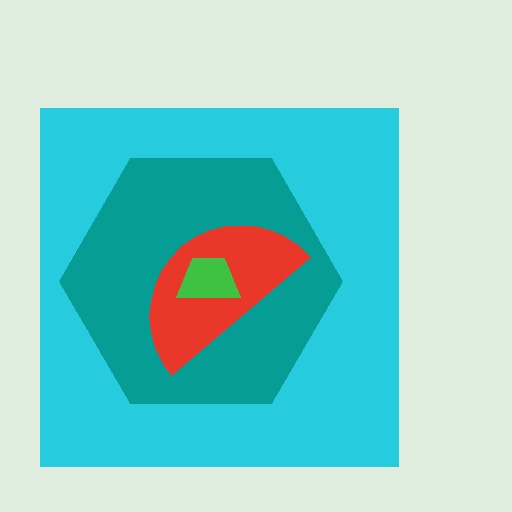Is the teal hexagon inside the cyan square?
Yes.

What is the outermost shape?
The cyan square.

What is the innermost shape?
The green trapezoid.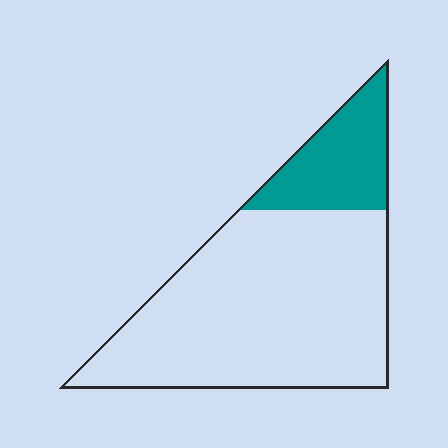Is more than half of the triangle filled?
No.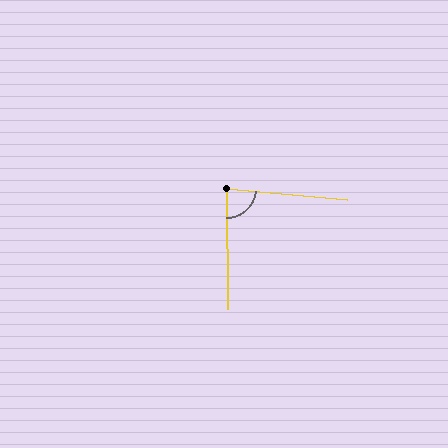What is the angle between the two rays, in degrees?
Approximately 84 degrees.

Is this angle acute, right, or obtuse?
It is acute.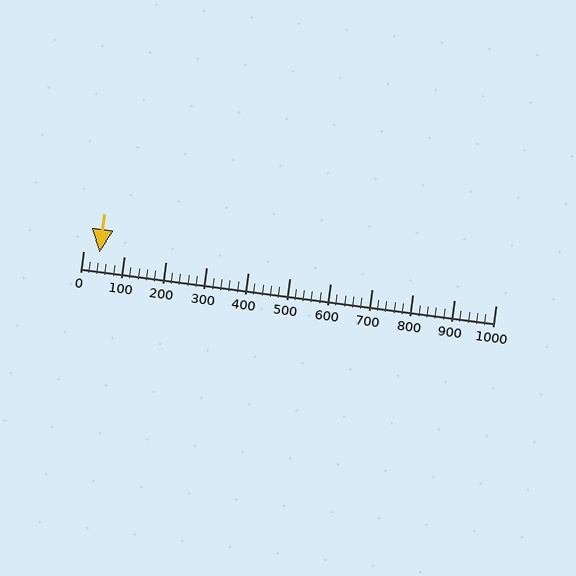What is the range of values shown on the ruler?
The ruler shows values from 0 to 1000.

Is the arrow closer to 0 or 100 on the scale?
The arrow is closer to 0.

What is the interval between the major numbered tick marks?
The major tick marks are spaced 100 units apart.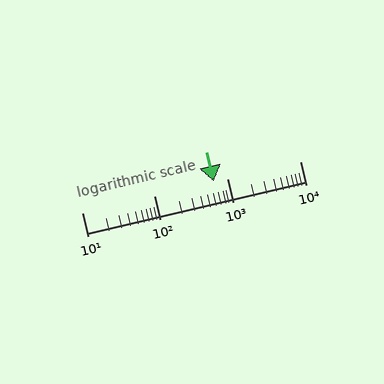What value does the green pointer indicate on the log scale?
The pointer indicates approximately 660.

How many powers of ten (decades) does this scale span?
The scale spans 3 decades, from 10 to 10000.